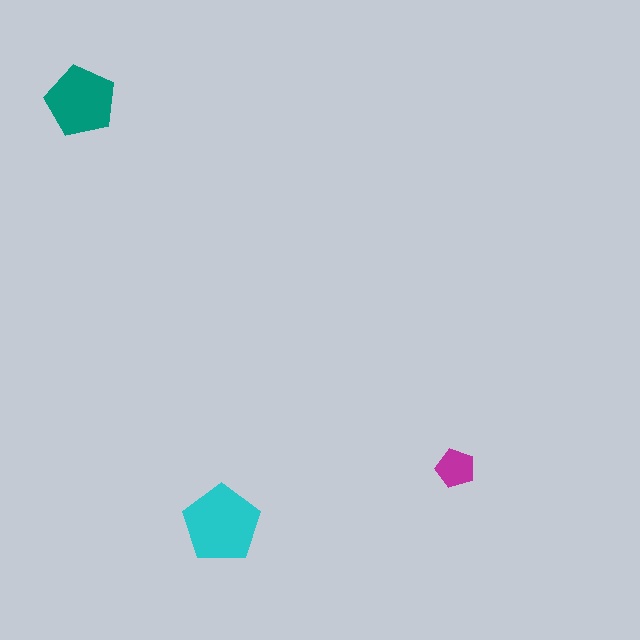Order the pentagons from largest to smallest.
the cyan one, the teal one, the magenta one.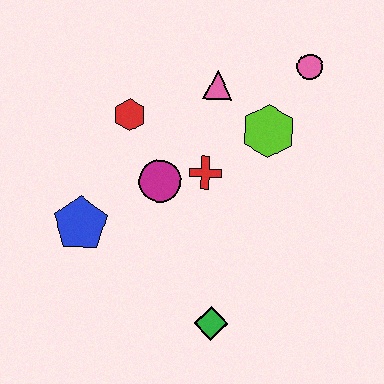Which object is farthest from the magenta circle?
The pink circle is farthest from the magenta circle.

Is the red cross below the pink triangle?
Yes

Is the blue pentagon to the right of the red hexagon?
No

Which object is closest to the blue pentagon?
The magenta circle is closest to the blue pentagon.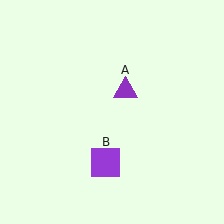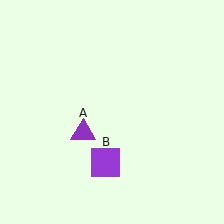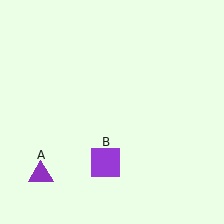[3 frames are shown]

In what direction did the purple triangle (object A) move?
The purple triangle (object A) moved down and to the left.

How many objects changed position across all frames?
1 object changed position: purple triangle (object A).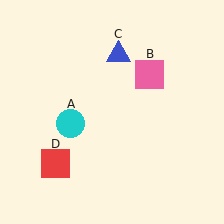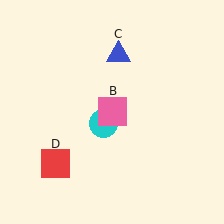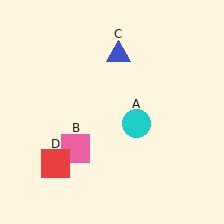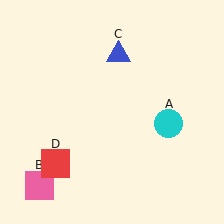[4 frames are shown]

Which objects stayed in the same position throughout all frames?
Blue triangle (object C) and red square (object D) remained stationary.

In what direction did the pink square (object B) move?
The pink square (object B) moved down and to the left.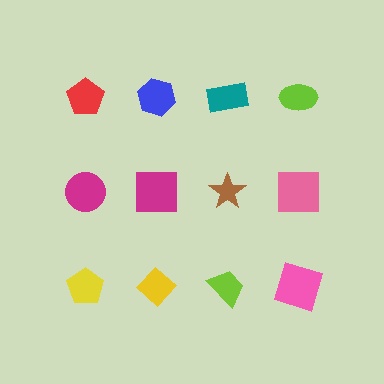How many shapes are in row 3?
4 shapes.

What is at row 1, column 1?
A red pentagon.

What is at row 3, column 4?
A pink square.